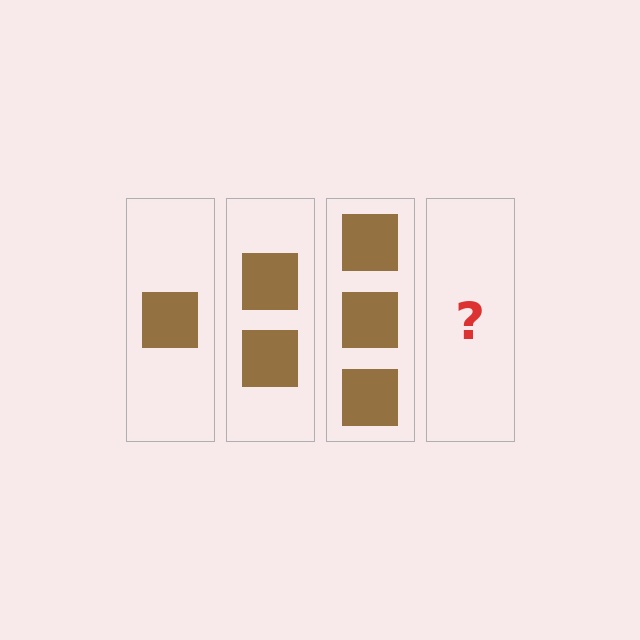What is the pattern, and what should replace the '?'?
The pattern is that each step adds one more square. The '?' should be 4 squares.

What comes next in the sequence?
The next element should be 4 squares.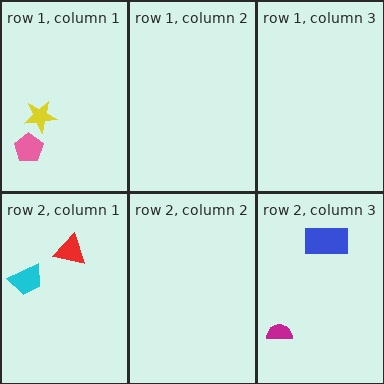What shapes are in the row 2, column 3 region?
The magenta semicircle, the blue rectangle.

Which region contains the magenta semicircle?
The row 2, column 3 region.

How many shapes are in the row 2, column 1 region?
2.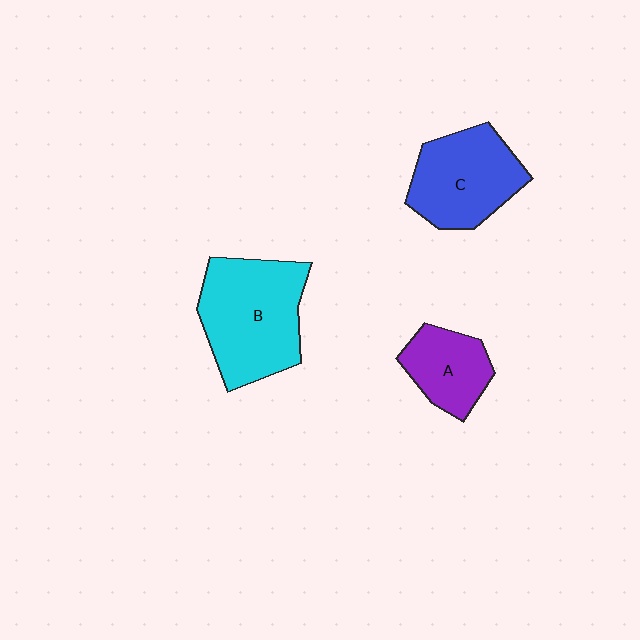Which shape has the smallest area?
Shape A (purple).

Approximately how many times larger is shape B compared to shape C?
Approximately 1.3 times.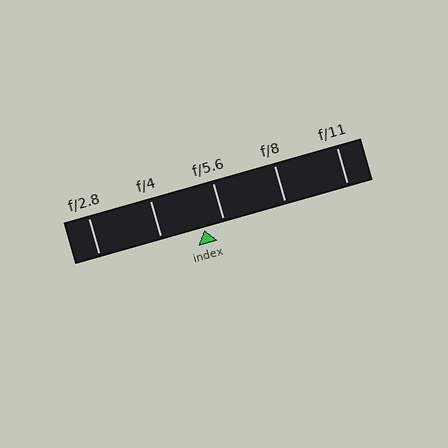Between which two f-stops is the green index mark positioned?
The index mark is between f/4 and f/5.6.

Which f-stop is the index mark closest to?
The index mark is closest to f/5.6.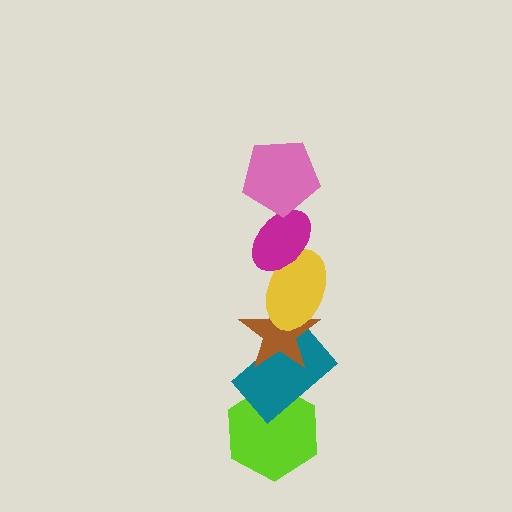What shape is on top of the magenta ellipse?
The pink pentagon is on top of the magenta ellipse.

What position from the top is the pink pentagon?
The pink pentagon is 1st from the top.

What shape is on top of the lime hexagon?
The teal rectangle is on top of the lime hexagon.